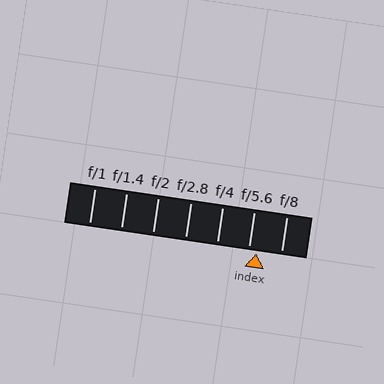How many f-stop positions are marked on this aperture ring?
There are 7 f-stop positions marked.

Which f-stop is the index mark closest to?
The index mark is closest to f/5.6.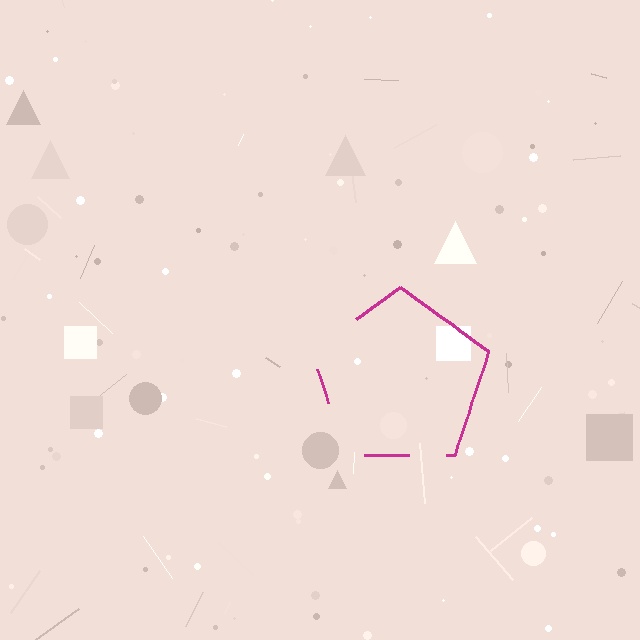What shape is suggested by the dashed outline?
The dashed outline suggests a pentagon.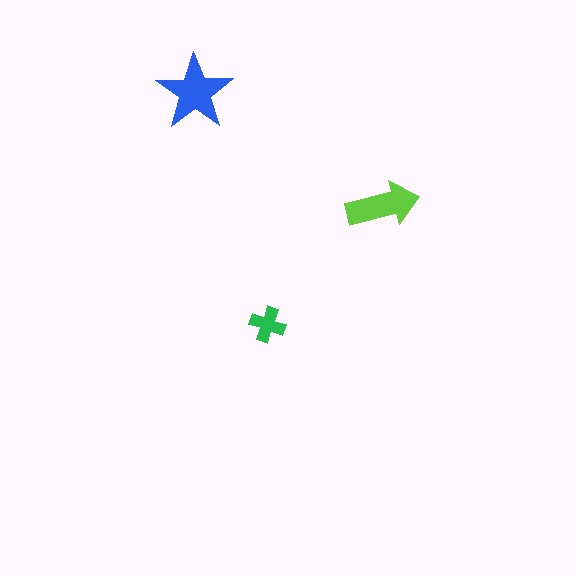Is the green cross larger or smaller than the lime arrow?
Smaller.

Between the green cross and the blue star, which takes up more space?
The blue star.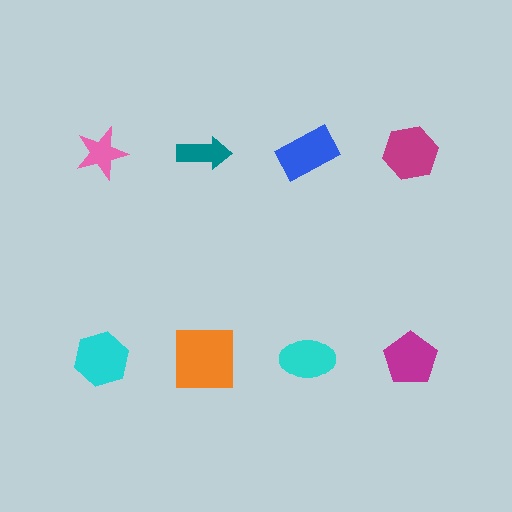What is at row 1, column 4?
A magenta hexagon.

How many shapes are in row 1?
4 shapes.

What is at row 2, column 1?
A cyan hexagon.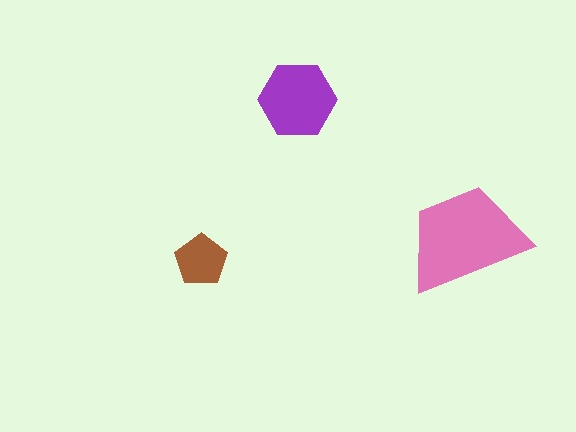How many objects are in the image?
There are 3 objects in the image.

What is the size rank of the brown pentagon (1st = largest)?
3rd.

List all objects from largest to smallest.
The pink trapezoid, the purple hexagon, the brown pentagon.